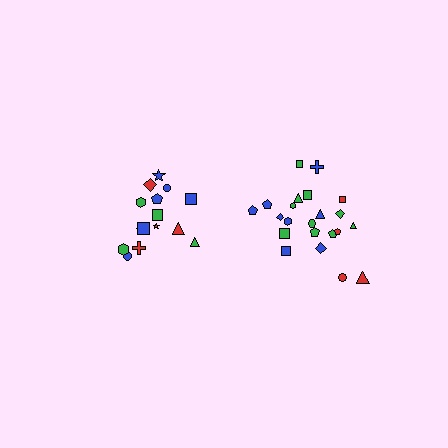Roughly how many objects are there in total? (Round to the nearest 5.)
Roughly 35 objects in total.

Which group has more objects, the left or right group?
The right group.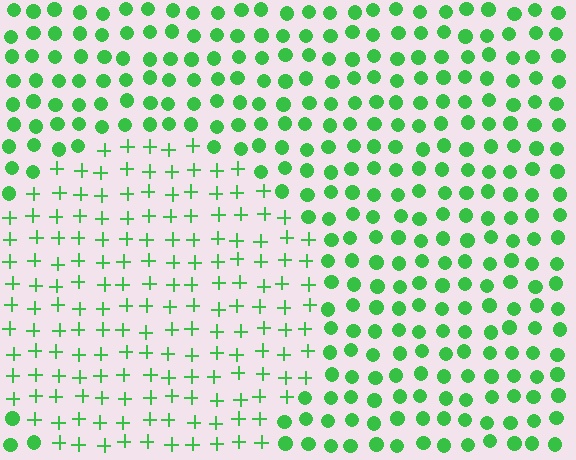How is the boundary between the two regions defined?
The boundary is defined by a change in element shape: plus signs inside vs. circles outside. All elements share the same color and spacing.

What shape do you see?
I see a circle.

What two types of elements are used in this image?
The image uses plus signs inside the circle region and circles outside it.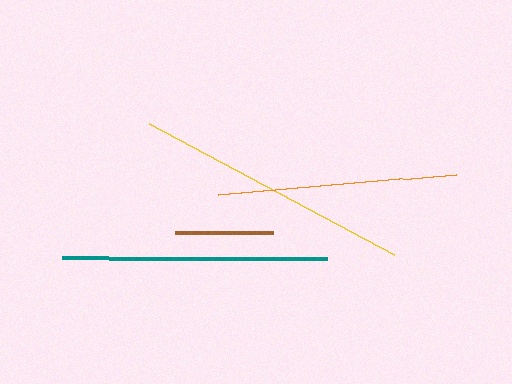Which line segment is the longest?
The yellow line is the longest at approximately 278 pixels.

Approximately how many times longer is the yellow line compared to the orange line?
The yellow line is approximately 1.2 times the length of the orange line.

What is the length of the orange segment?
The orange segment is approximately 239 pixels long.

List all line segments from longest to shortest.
From longest to shortest: yellow, teal, orange, brown.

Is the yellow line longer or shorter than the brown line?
The yellow line is longer than the brown line.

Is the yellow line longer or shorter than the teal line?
The yellow line is longer than the teal line.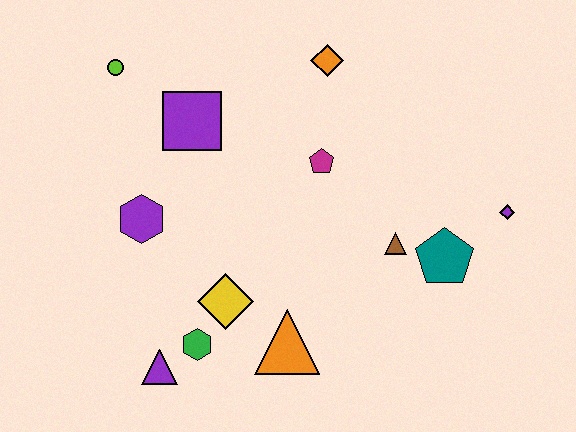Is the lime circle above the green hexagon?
Yes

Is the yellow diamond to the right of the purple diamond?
No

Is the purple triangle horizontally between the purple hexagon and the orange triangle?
Yes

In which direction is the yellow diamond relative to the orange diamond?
The yellow diamond is below the orange diamond.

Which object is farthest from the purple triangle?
The purple diamond is farthest from the purple triangle.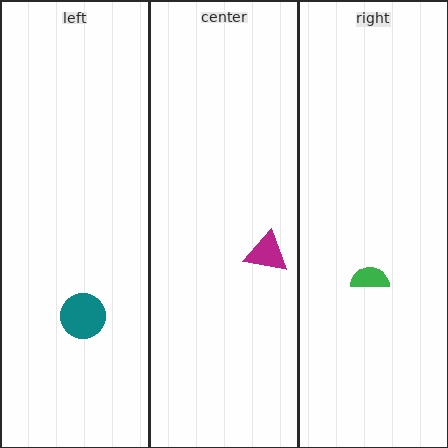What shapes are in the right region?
The green semicircle.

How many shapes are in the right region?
1.